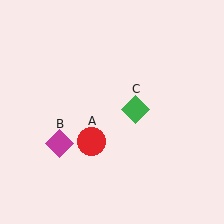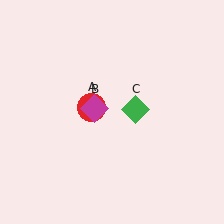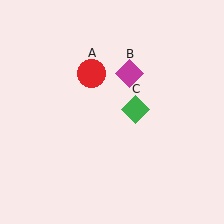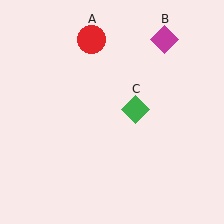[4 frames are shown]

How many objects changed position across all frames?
2 objects changed position: red circle (object A), magenta diamond (object B).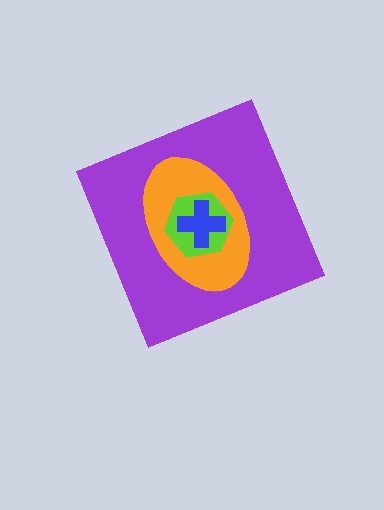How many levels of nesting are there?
4.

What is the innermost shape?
The blue cross.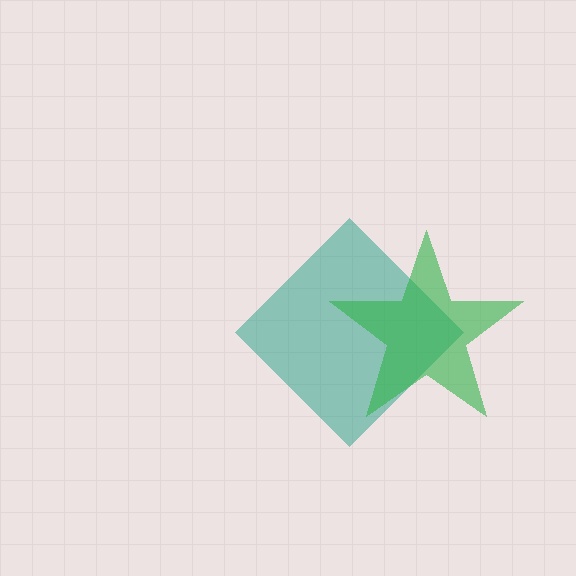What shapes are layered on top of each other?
The layered shapes are: a teal diamond, a green star.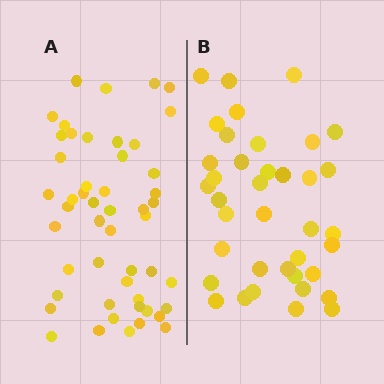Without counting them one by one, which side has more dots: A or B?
Region A (the left region) has more dots.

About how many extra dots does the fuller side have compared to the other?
Region A has roughly 12 or so more dots than region B.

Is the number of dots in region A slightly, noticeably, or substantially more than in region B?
Region A has noticeably more, but not dramatically so. The ratio is roughly 1.3 to 1.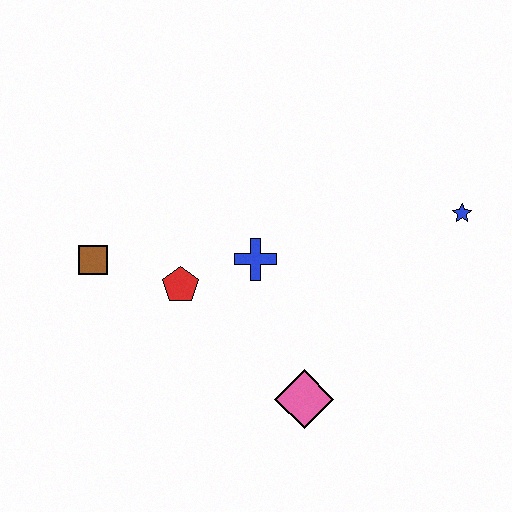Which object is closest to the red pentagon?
The blue cross is closest to the red pentagon.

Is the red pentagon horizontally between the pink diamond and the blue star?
No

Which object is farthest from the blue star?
The brown square is farthest from the blue star.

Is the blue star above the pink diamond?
Yes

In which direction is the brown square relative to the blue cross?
The brown square is to the left of the blue cross.